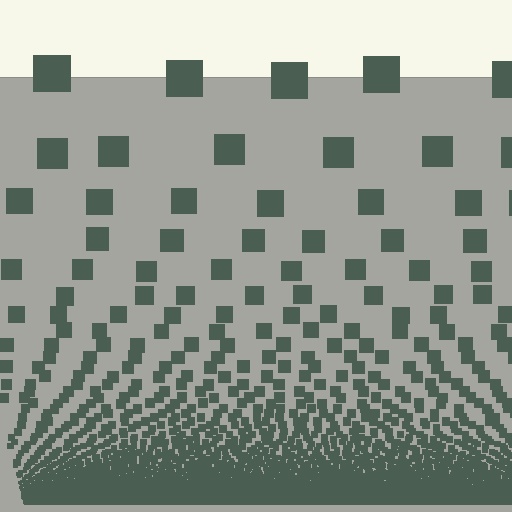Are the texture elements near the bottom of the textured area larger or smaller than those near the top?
Smaller. The gradient is inverted — elements near the bottom are smaller and denser.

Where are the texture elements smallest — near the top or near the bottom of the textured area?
Near the bottom.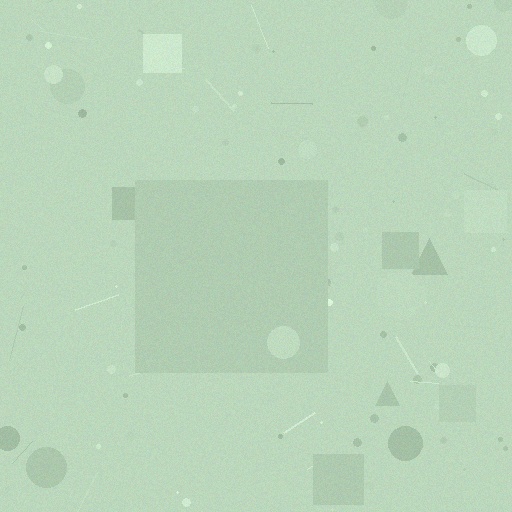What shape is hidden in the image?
A square is hidden in the image.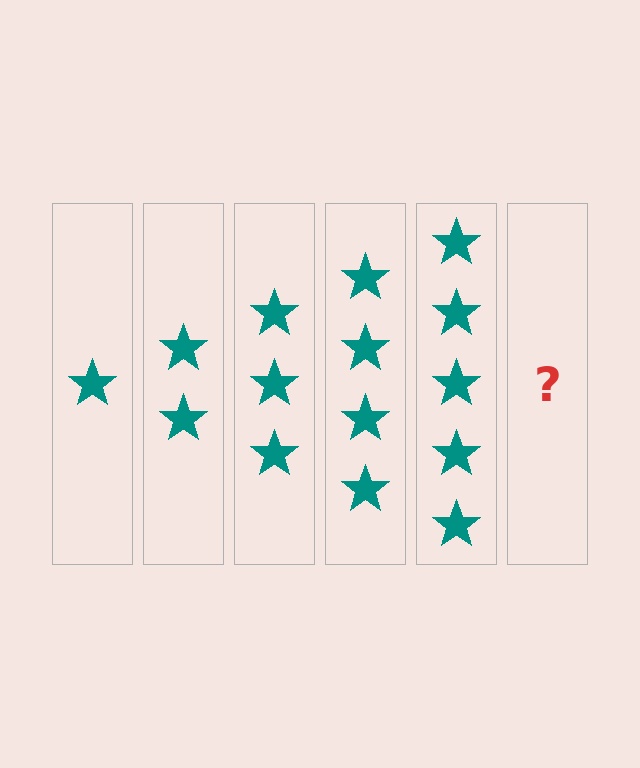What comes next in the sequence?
The next element should be 6 stars.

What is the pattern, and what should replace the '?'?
The pattern is that each step adds one more star. The '?' should be 6 stars.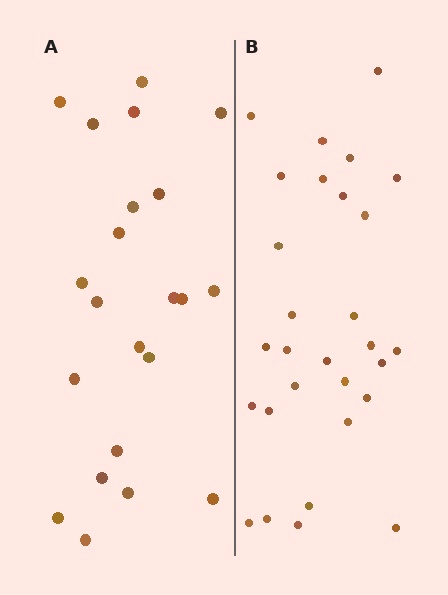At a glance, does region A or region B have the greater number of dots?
Region B (the right region) has more dots.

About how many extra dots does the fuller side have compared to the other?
Region B has roughly 8 or so more dots than region A.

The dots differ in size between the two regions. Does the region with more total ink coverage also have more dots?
No. Region A has more total ink coverage because its dots are larger, but region B actually contains more individual dots. Total area can be misleading — the number of items is what matters here.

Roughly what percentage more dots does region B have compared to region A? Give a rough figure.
About 30% more.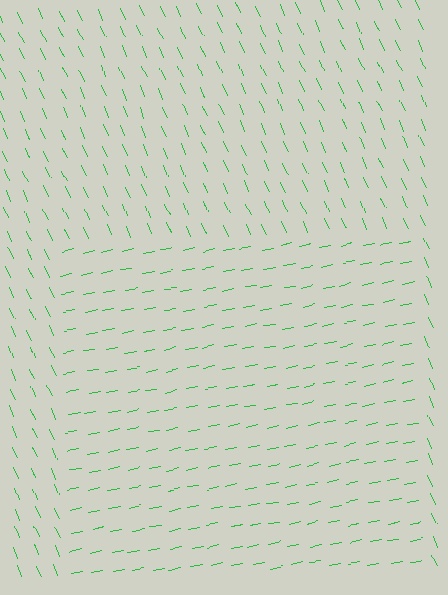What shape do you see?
I see a rectangle.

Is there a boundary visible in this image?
Yes, there is a texture boundary formed by a change in line orientation.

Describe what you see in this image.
The image is filled with small green line segments. A rectangle region in the image has lines oriented differently from the surrounding lines, creating a visible texture boundary.